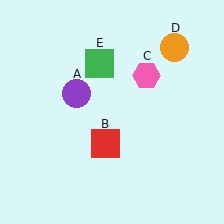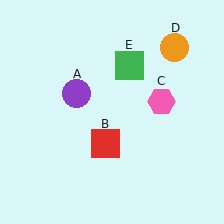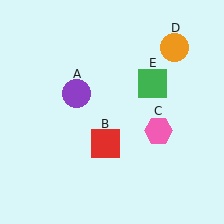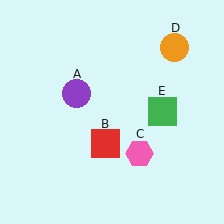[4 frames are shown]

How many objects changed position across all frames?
2 objects changed position: pink hexagon (object C), green square (object E).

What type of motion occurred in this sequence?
The pink hexagon (object C), green square (object E) rotated clockwise around the center of the scene.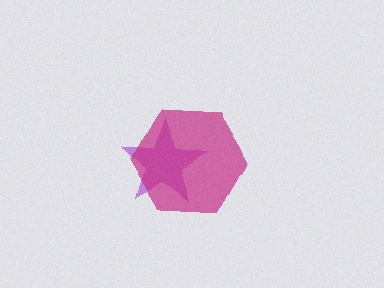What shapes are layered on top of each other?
The layered shapes are: a purple star, a magenta hexagon.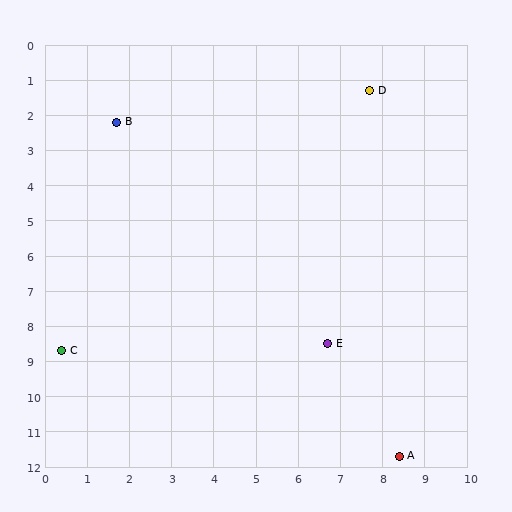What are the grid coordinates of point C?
Point C is at approximately (0.4, 8.7).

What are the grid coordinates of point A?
Point A is at approximately (8.4, 11.7).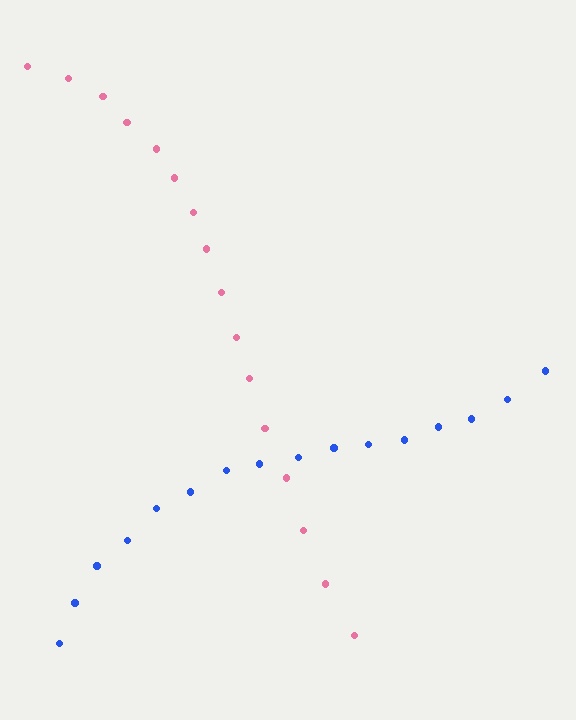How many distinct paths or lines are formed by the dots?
There are 2 distinct paths.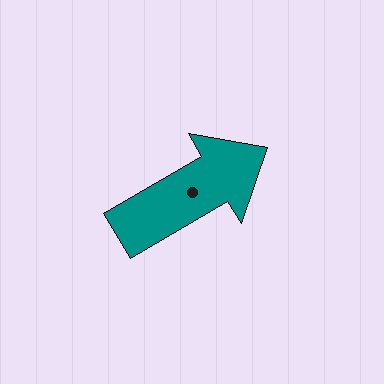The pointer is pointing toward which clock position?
Roughly 2 o'clock.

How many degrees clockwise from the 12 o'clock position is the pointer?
Approximately 60 degrees.